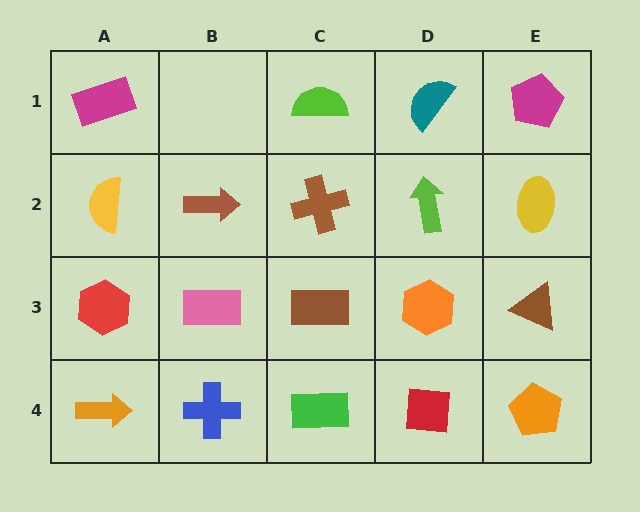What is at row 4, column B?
A blue cross.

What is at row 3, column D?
An orange hexagon.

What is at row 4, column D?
A red square.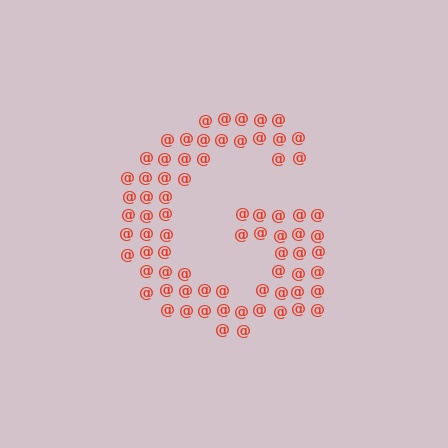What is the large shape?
The large shape is the letter G.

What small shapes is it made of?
It is made of small at signs.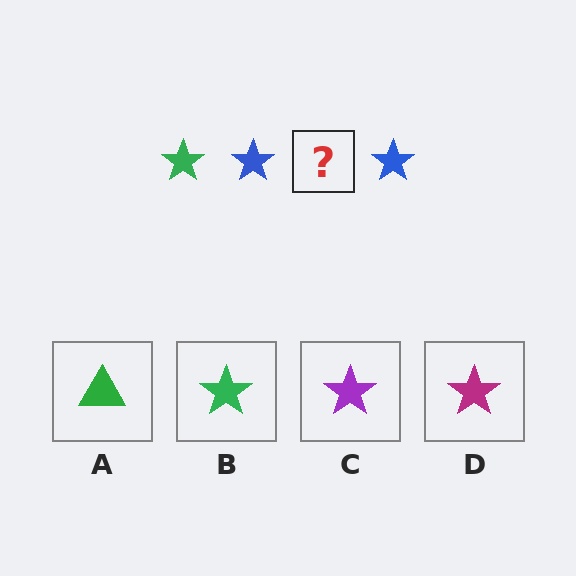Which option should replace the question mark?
Option B.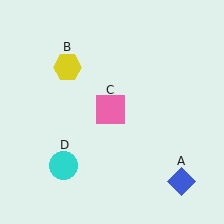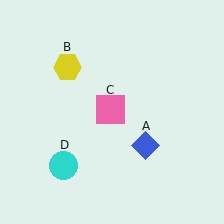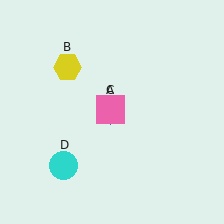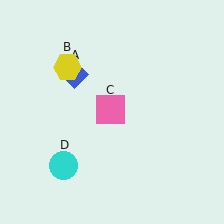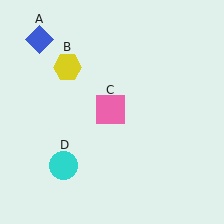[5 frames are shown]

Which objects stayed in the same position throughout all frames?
Yellow hexagon (object B) and pink square (object C) and cyan circle (object D) remained stationary.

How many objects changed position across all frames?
1 object changed position: blue diamond (object A).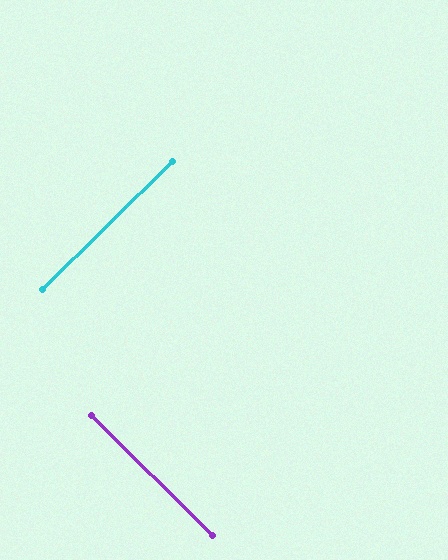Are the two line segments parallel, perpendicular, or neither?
Perpendicular — they meet at approximately 90°.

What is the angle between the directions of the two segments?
Approximately 90 degrees.